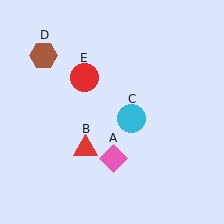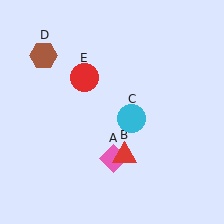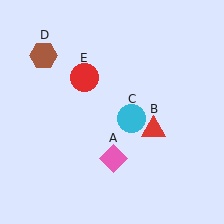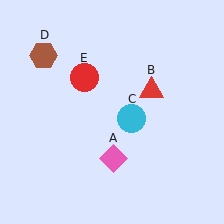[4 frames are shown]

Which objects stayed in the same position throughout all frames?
Pink diamond (object A) and cyan circle (object C) and brown hexagon (object D) and red circle (object E) remained stationary.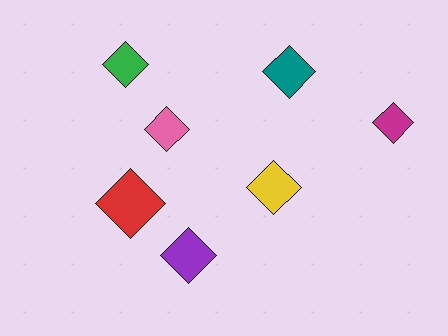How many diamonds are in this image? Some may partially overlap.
There are 7 diamonds.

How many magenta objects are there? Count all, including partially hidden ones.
There is 1 magenta object.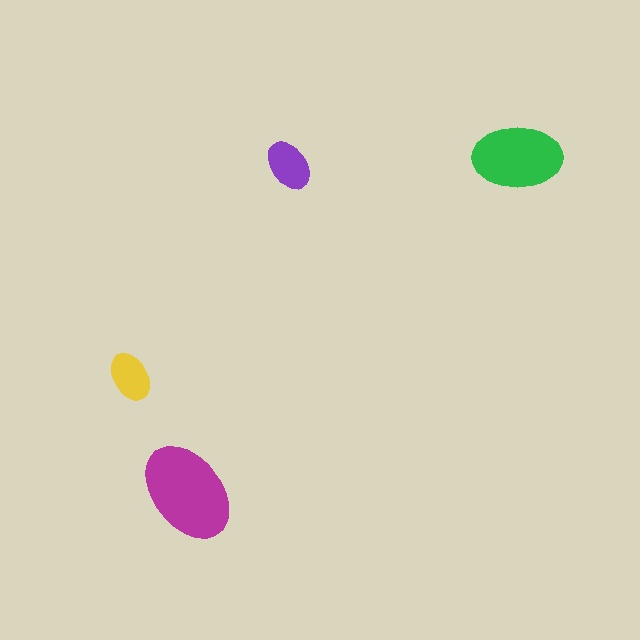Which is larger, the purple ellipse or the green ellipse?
The green one.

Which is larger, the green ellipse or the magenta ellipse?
The magenta one.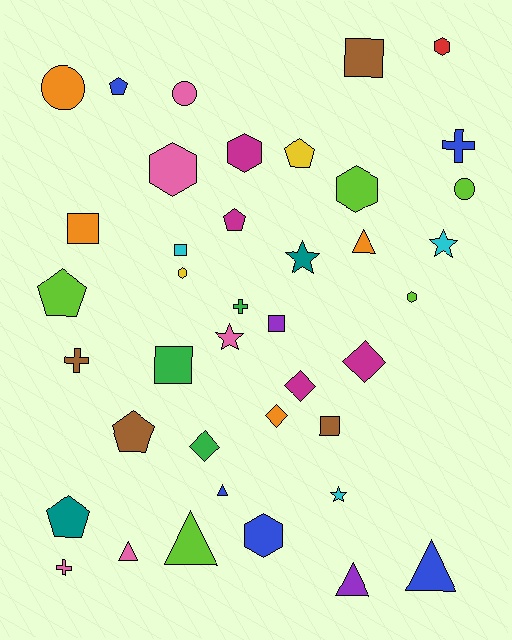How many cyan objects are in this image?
There are 3 cyan objects.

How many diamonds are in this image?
There are 4 diamonds.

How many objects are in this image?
There are 40 objects.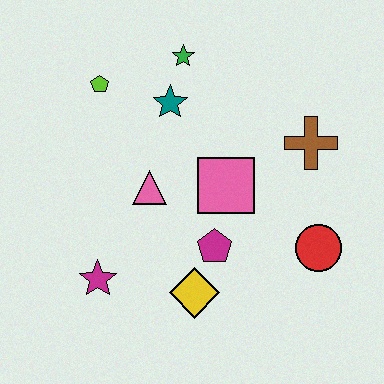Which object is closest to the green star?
The teal star is closest to the green star.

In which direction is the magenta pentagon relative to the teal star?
The magenta pentagon is below the teal star.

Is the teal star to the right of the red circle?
No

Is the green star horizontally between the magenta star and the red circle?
Yes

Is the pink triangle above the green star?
No